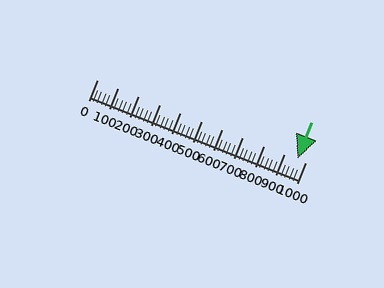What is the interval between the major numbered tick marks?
The major tick marks are spaced 100 units apart.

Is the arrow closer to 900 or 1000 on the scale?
The arrow is closer to 1000.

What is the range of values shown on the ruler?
The ruler shows values from 0 to 1000.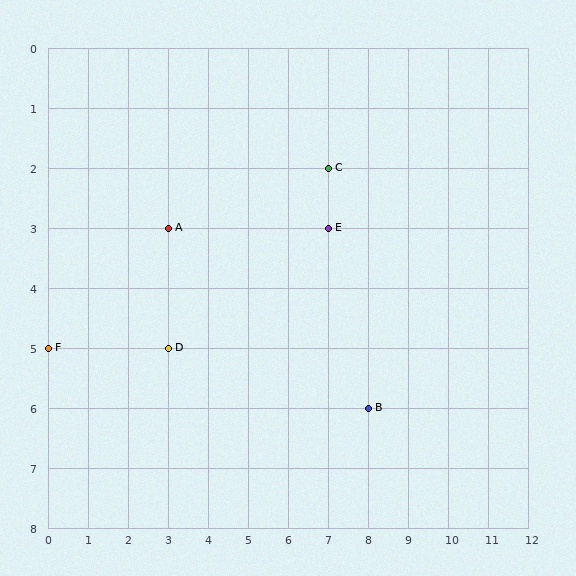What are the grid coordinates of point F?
Point F is at grid coordinates (0, 5).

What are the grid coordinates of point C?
Point C is at grid coordinates (7, 2).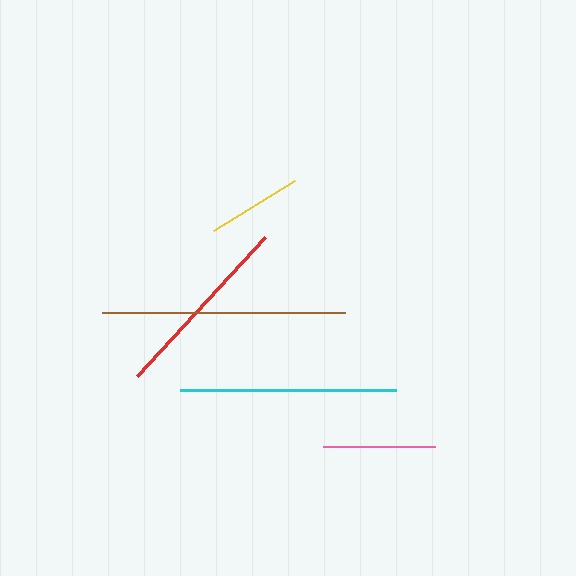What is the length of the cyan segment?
The cyan segment is approximately 216 pixels long.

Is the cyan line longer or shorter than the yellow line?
The cyan line is longer than the yellow line.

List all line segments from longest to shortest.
From longest to shortest: brown, cyan, red, pink, yellow.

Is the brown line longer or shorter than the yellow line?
The brown line is longer than the yellow line.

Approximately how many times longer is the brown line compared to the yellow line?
The brown line is approximately 2.6 times the length of the yellow line.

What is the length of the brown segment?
The brown segment is approximately 243 pixels long.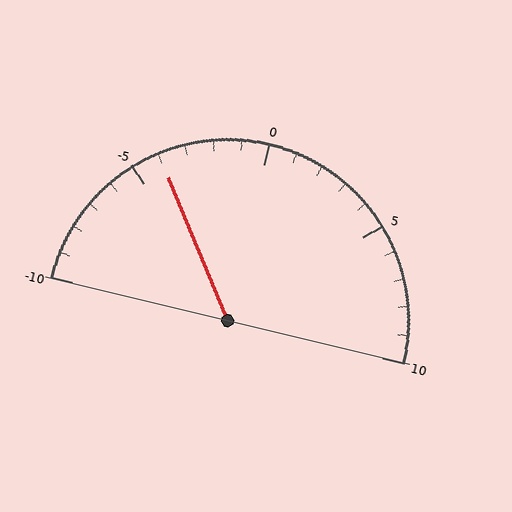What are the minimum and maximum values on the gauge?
The gauge ranges from -10 to 10.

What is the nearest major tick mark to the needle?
The nearest major tick mark is -5.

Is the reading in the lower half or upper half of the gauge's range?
The reading is in the lower half of the range (-10 to 10).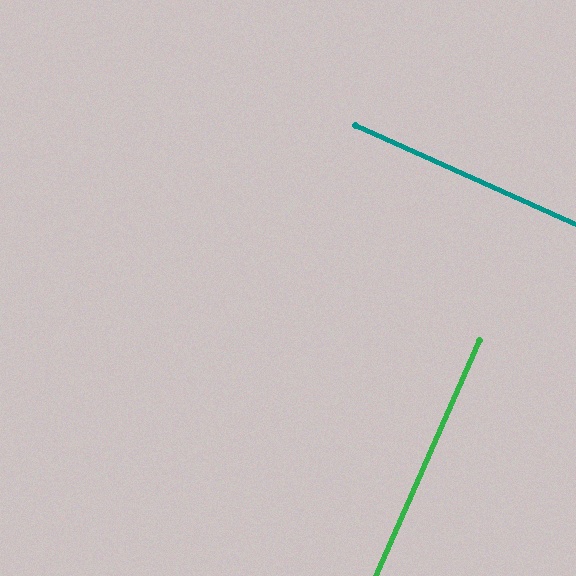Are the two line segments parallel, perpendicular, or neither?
Perpendicular — they meet at approximately 90°.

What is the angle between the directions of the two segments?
Approximately 90 degrees.